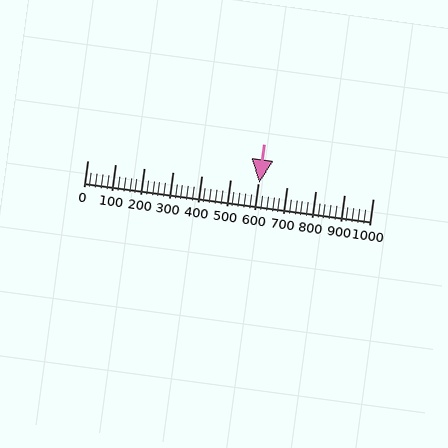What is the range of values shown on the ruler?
The ruler shows values from 0 to 1000.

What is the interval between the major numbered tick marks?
The major tick marks are spaced 100 units apart.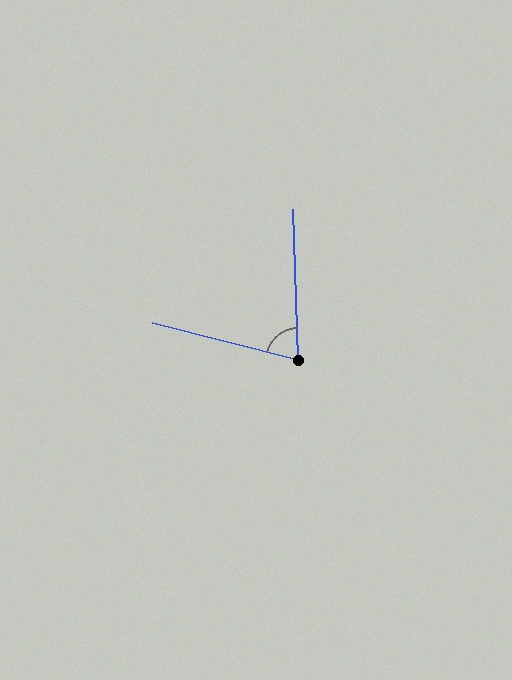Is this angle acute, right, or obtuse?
It is acute.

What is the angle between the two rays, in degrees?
Approximately 74 degrees.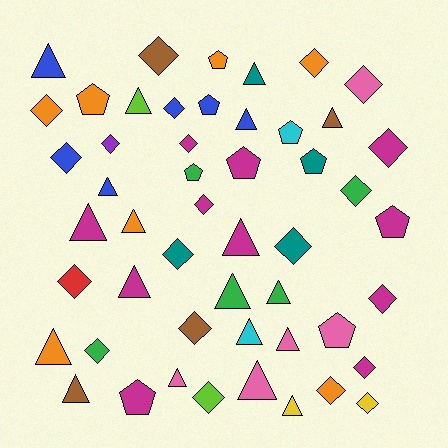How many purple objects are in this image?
There is 1 purple object.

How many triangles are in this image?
There are 19 triangles.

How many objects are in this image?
There are 50 objects.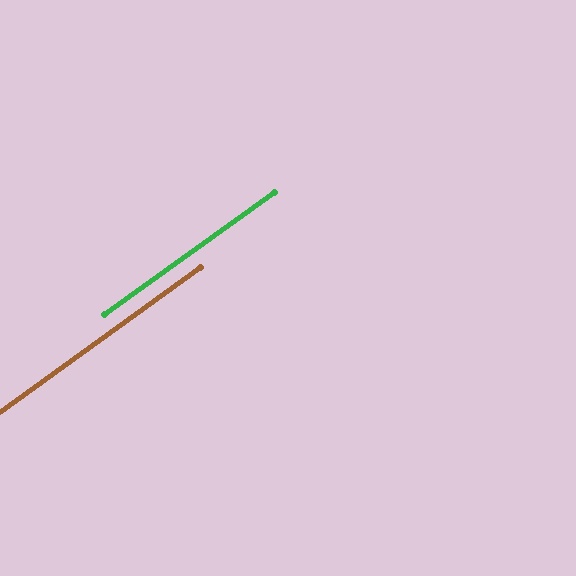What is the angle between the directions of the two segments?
Approximately 0 degrees.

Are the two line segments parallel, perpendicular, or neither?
Parallel — their directions differ by only 0.0°.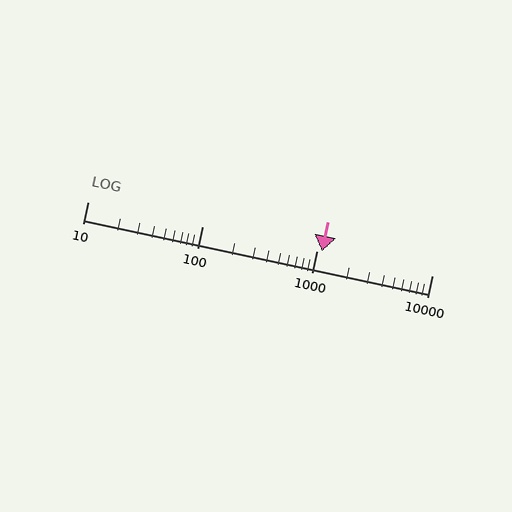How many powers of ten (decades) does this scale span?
The scale spans 3 decades, from 10 to 10000.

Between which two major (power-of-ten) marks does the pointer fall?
The pointer is between 1000 and 10000.